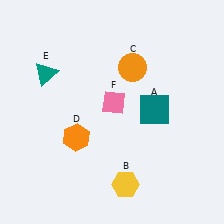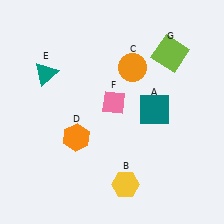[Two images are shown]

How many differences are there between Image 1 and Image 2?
There is 1 difference between the two images.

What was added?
A lime square (G) was added in Image 2.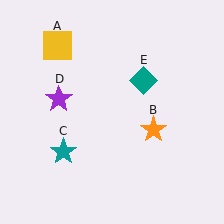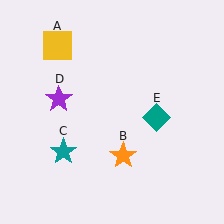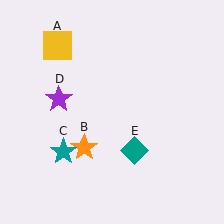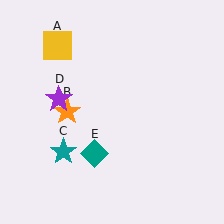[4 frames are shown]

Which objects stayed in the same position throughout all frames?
Yellow square (object A) and teal star (object C) and purple star (object D) remained stationary.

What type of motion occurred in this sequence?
The orange star (object B), teal diamond (object E) rotated clockwise around the center of the scene.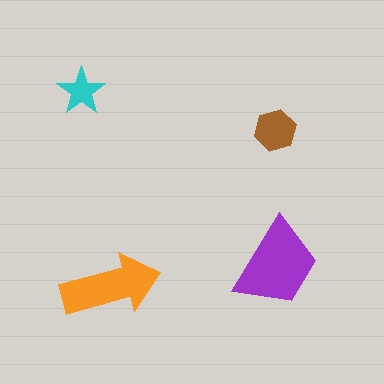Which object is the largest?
The purple trapezoid.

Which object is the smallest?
The cyan star.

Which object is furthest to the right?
The purple trapezoid is rightmost.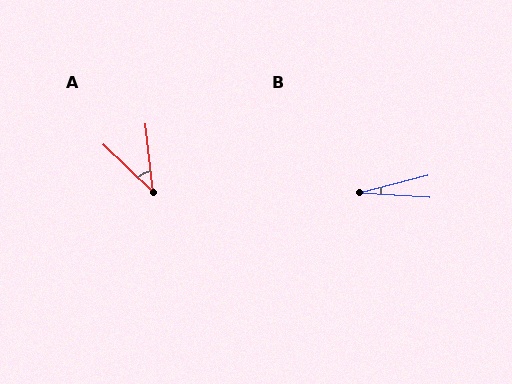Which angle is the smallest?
B, at approximately 18 degrees.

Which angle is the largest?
A, at approximately 40 degrees.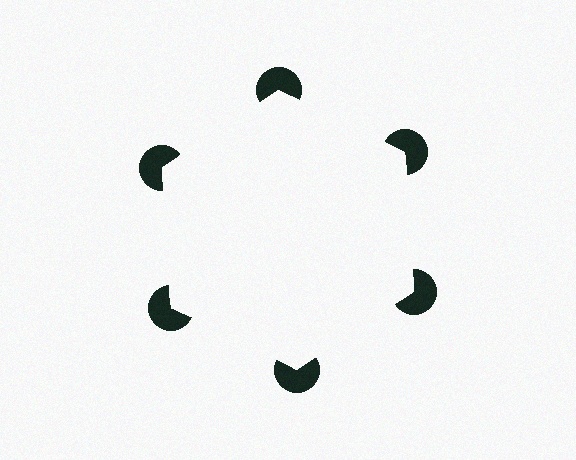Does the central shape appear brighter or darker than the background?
It typically appears slightly brighter than the background, even though no actual brightness change is drawn.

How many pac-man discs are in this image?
There are 6 — one at each vertex of the illusory hexagon.